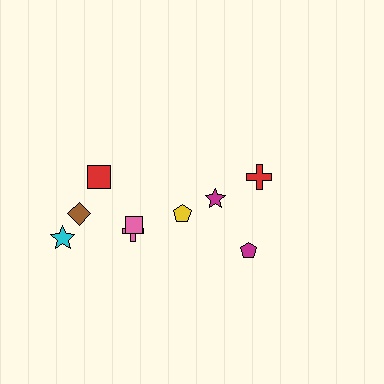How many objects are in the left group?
There are 6 objects.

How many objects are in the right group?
There are 3 objects.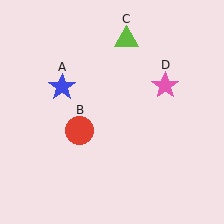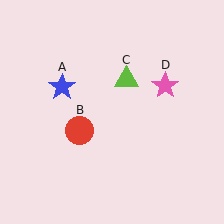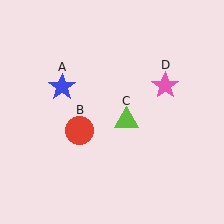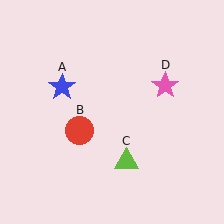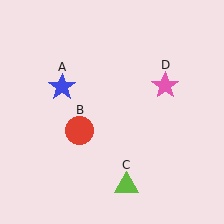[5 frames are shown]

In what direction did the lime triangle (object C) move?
The lime triangle (object C) moved down.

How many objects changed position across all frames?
1 object changed position: lime triangle (object C).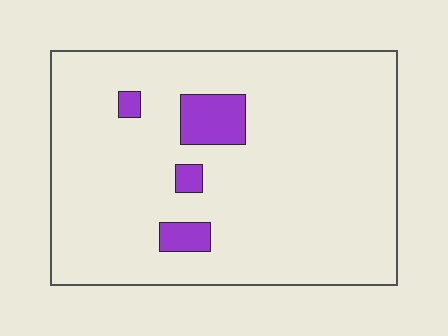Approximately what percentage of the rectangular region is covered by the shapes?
Approximately 10%.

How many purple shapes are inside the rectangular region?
4.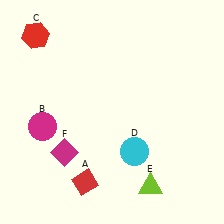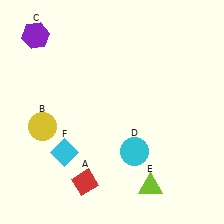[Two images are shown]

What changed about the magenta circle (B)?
In Image 1, B is magenta. In Image 2, it changed to yellow.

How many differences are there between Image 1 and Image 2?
There are 3 differences between the two images.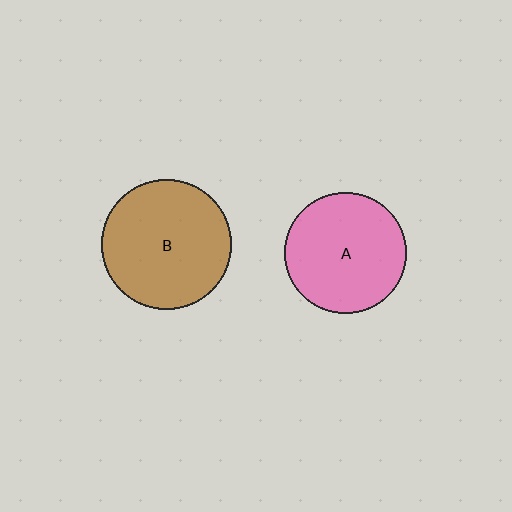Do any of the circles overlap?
No, none of the circles overlap.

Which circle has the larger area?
Circle B (brown).